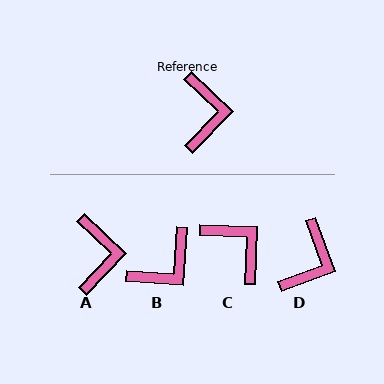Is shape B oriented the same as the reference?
No, it is off by about 51 degrees.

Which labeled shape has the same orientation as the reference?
A.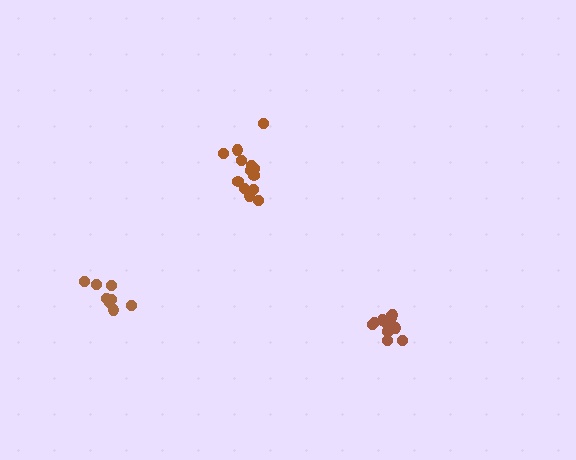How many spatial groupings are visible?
There are 3 spatial groupings.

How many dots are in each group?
Group 1: 11 dots, Group 2: 8 dots, Group 3: 14 dots (33 total).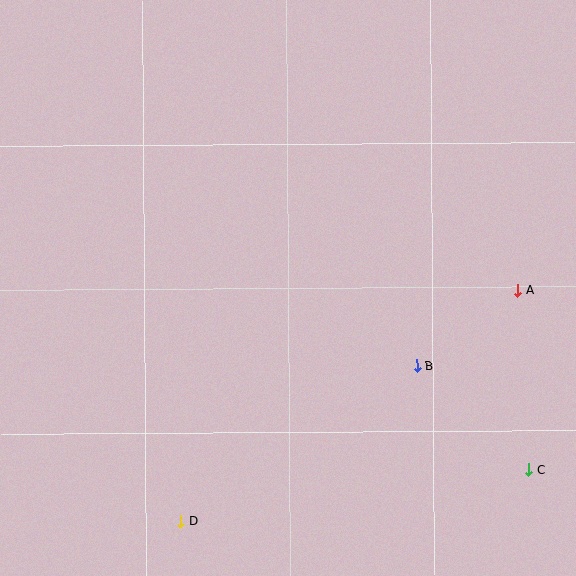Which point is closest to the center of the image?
Point B at (417, 366) is closest to the center.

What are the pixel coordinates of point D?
Point D is at (180, 521).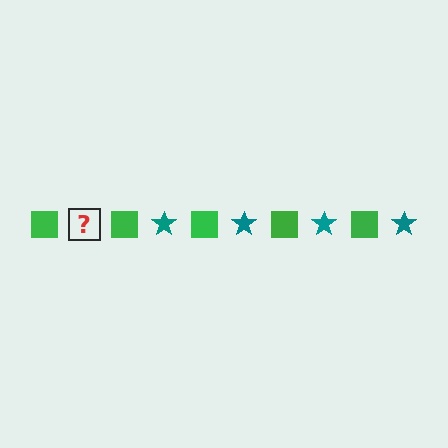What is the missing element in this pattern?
The missing element is a teal star.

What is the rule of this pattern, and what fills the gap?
The rule is that the pattern alternates between green square and teal star. The gap should be filled with a teal star.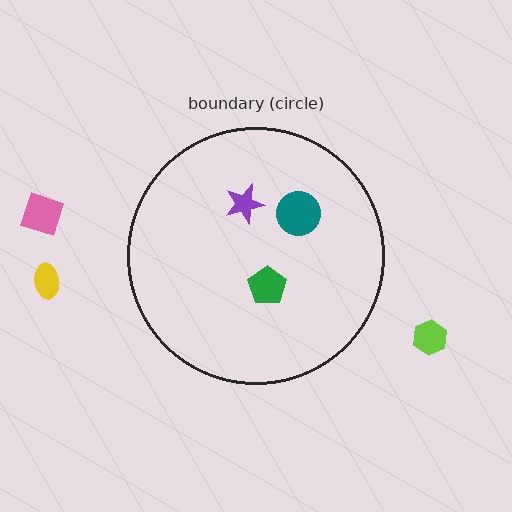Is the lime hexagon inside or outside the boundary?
Outside.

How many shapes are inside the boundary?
3 inside, 3 outside.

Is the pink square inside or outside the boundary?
Outside.